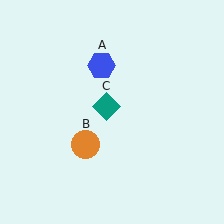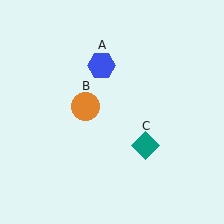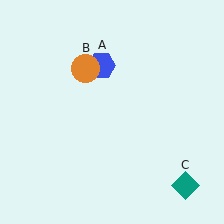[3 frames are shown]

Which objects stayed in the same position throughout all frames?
Blue hexagon (object A) remained stationary.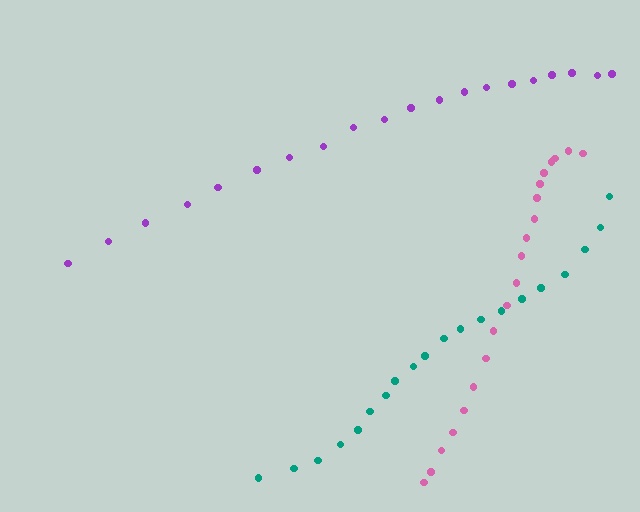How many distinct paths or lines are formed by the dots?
There are 3 distinct paths.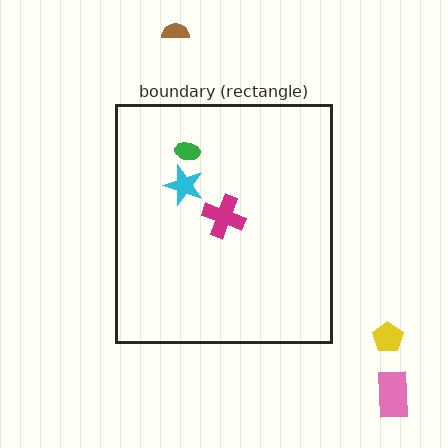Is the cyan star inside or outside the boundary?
Inside.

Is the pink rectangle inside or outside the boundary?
Outside.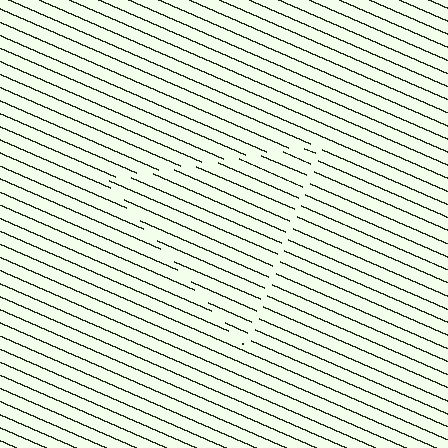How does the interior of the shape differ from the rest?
The interior of the shape contains the same grating, shifted by half a period — the contour is defined by the phase discontinuity where line-ends from the inner and outer gratings abut.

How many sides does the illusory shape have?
3 sides — the line-ends trace a triangle.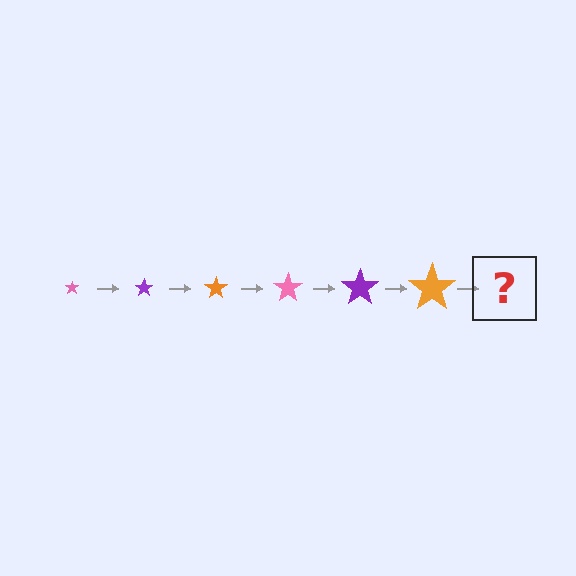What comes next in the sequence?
The next element should be a pink star, larger than the previous one.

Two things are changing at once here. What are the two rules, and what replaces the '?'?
The two rules are that the star grows larger each step and the color cycles through pink, purple, and orange. The '?' should be a pink star, larger than the previous one.